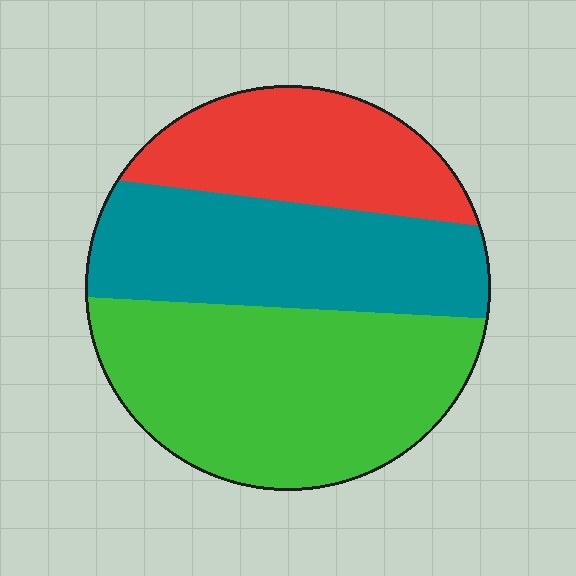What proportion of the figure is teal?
Teal covers roughly 30% of the figure.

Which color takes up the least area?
Red, at roughly 25%.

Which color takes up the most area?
Green, at roughly 45%.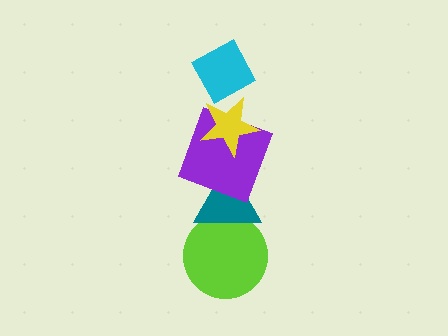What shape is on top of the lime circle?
The teal triangle is on top of the lime circle.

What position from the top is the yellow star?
The yellow star is 2nd from the top.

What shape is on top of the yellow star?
The cyan diamond is on top of the yellow star.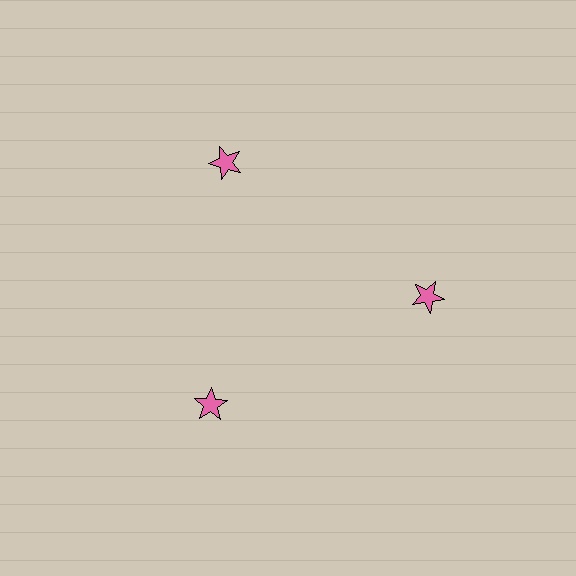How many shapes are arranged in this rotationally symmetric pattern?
There are 3 shapes, arranged in 3 groups of 1.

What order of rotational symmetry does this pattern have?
This pattern has 3-fold rotational symmetry.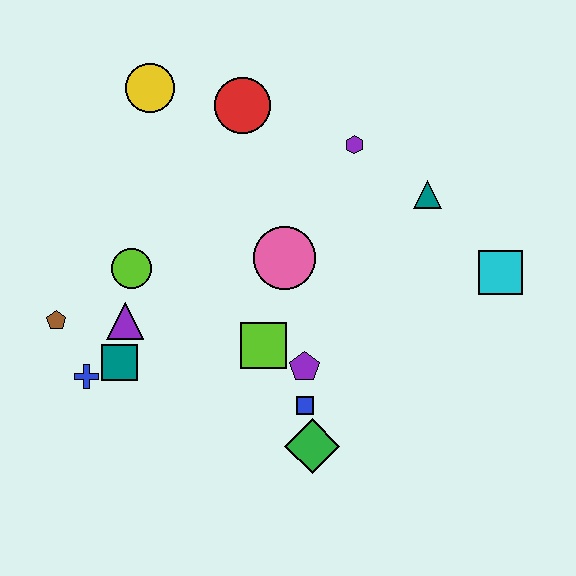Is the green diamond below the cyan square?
Yes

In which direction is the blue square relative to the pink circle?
The blue square is below the pink circle.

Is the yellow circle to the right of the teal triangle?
No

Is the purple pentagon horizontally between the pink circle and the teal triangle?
Yes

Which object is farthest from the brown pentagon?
The cyan square is farthest from the brown pentagon.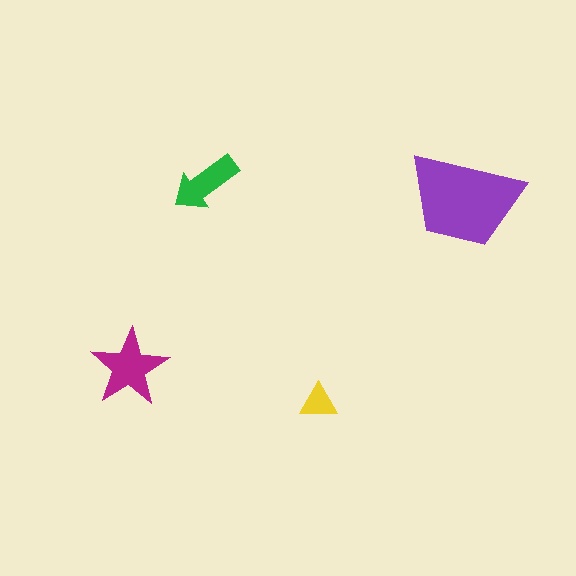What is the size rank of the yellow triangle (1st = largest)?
4th.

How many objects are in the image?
There are 4 objects in the image.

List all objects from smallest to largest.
The yellow triangle, the green arrow, the magenta star, the purple trapezoid.